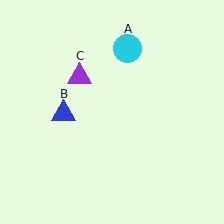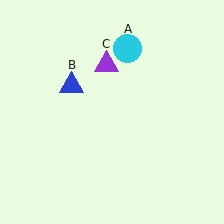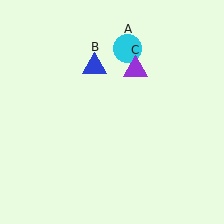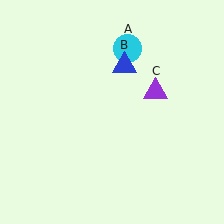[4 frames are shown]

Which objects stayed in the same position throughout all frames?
Cyan circle (object A) remained stationary.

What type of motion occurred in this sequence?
The blue triangle (object B), purple triangle (object C) rotated clockwise around the center of the scene.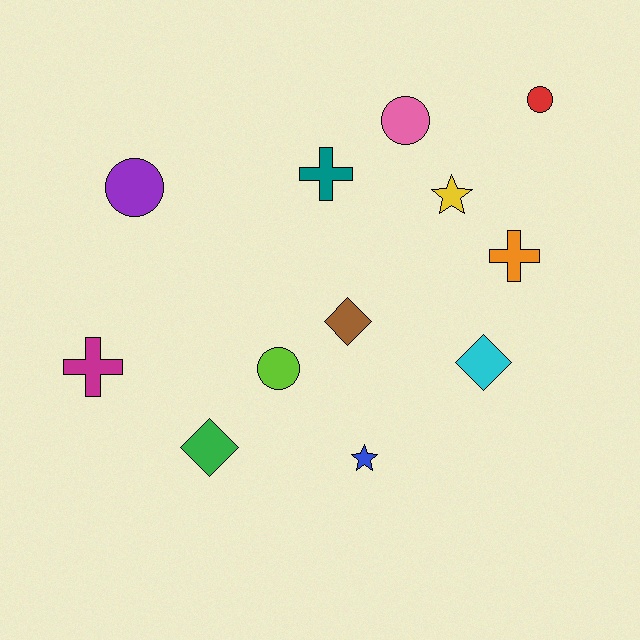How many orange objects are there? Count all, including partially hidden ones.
There is 1 orange object.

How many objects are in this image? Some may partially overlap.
There are 12 objects.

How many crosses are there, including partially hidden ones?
There are 3 crosses.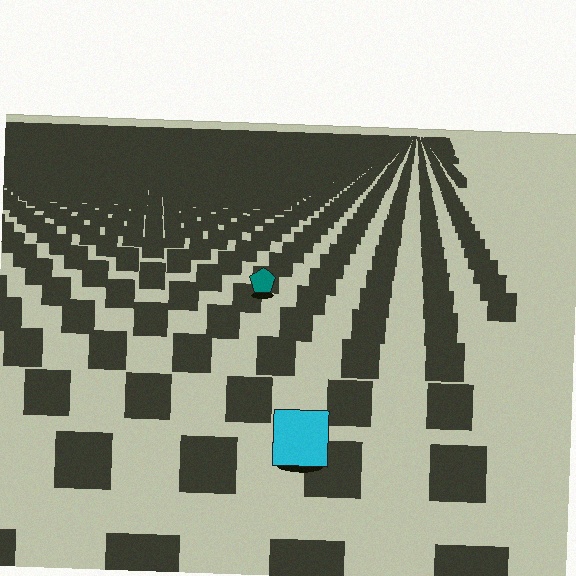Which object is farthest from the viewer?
The teal pentagon is farthest from the viewer. It appears smaller and the ground texture around it is denser.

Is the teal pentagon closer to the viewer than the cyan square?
No. The cyan square is closer — you can tell from the texture gradient: the ground texture is coarser near it.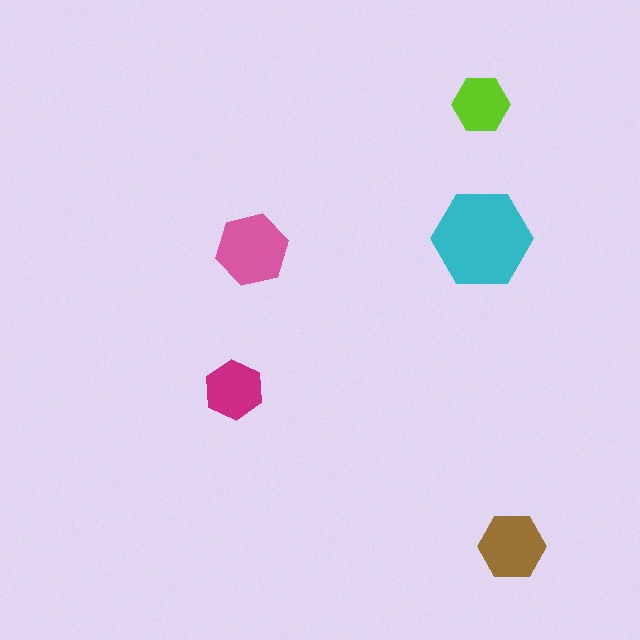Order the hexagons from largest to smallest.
the cyan one, the pink one, the brown one, the magenta one, the lime one.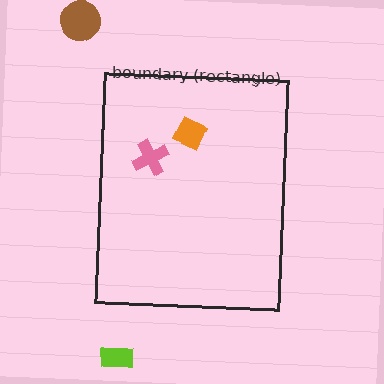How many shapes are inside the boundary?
2 inside, 2 outside.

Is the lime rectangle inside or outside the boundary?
Outside.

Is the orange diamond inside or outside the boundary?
Inside.